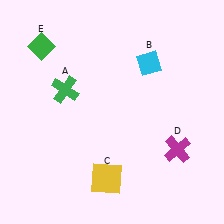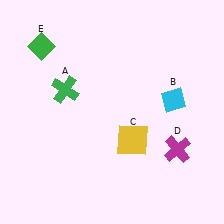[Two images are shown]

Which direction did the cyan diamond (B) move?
The cyan diamond (B) moved down.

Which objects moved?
The objects that moved are: the cyan diamond (B), the yellow square (C).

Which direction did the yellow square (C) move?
The yellow square (C) moved up.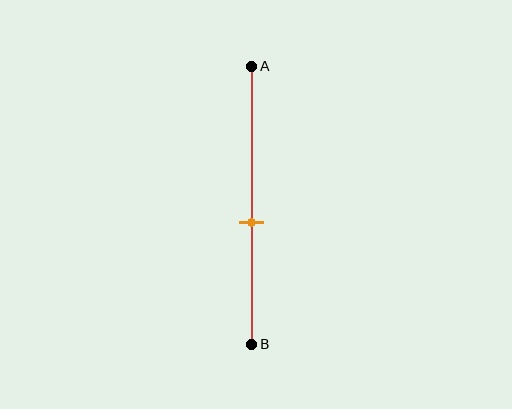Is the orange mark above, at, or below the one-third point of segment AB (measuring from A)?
The orange mark is below the one-third point of segment AB.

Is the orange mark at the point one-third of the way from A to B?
No, the mark is at about 55% from A, not at the 33% one-third point.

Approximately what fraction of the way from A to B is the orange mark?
The orange mark is approximately 55% of the way from A to B.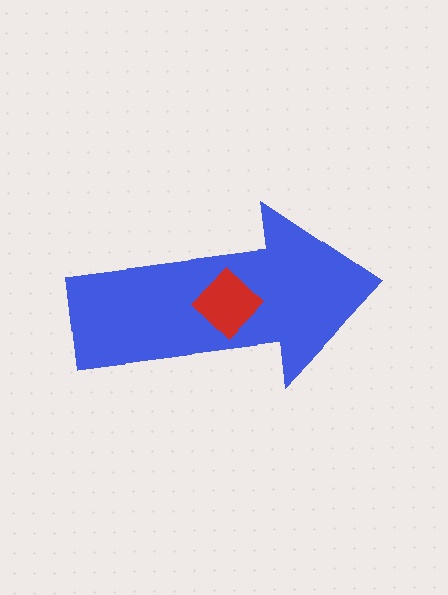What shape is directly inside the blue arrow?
The red diamond.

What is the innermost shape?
The red diamond.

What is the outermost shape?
The blue arrow.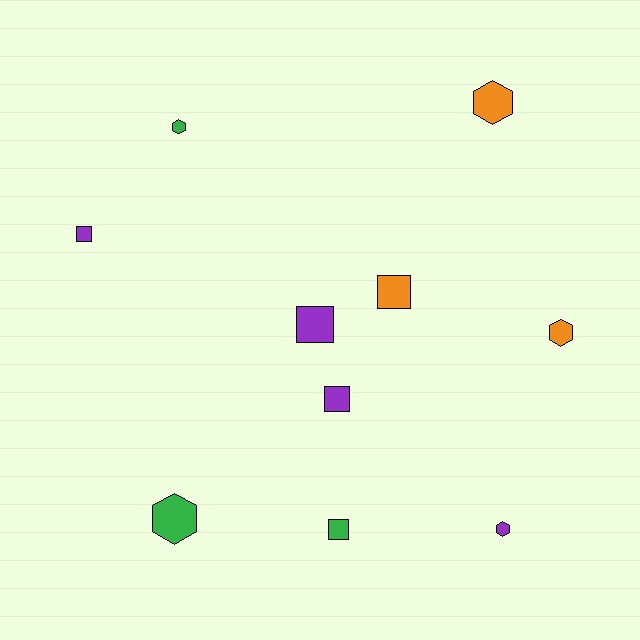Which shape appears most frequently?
Hexagon, with 5 objects.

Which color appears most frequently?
Purple, with 4 objects.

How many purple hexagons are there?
There is 1 purple hexagon.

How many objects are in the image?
There are 10 objects.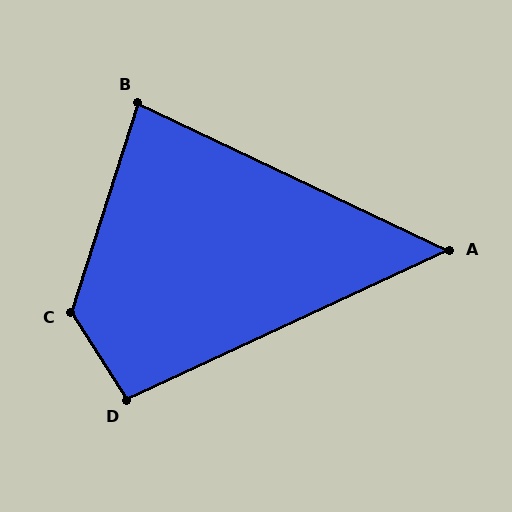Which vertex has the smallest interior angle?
A, at approximately 50 degrees.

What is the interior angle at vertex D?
Approximately 98 degrees (obtuse).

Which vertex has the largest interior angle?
C, at approximately 130 degrees.